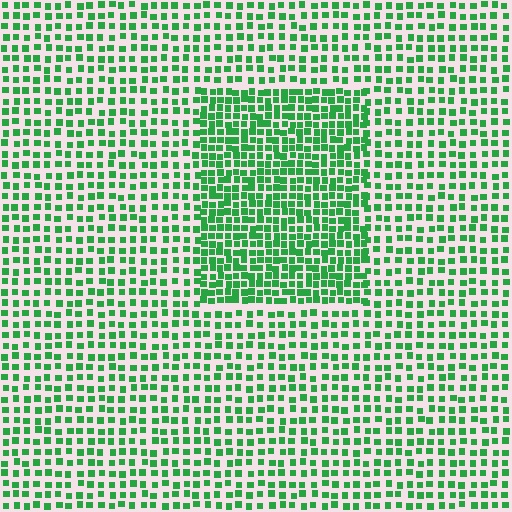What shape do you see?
I see a rectangle.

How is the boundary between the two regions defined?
The boundary is defined by a change in element density (approximately 1.8x ratio). All elements are the same color, size, and shape.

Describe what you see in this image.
The image contains small green elements arranged at two different densities. A rectangle-shaped region is visible where the elements are more densely packed than the surrounding area.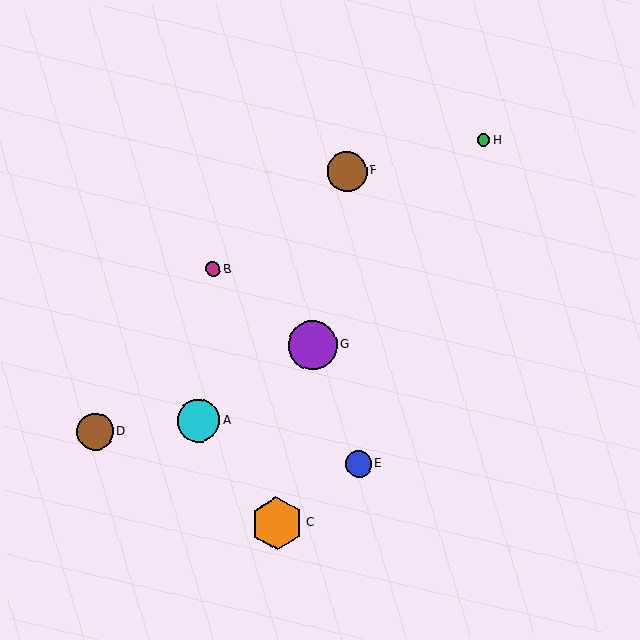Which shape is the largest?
The orange hexagon (labeled C) is the largest.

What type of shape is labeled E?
Shape E is a blue circle.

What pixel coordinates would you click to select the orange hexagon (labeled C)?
Click at (277, 523) to select the orange hexagon C.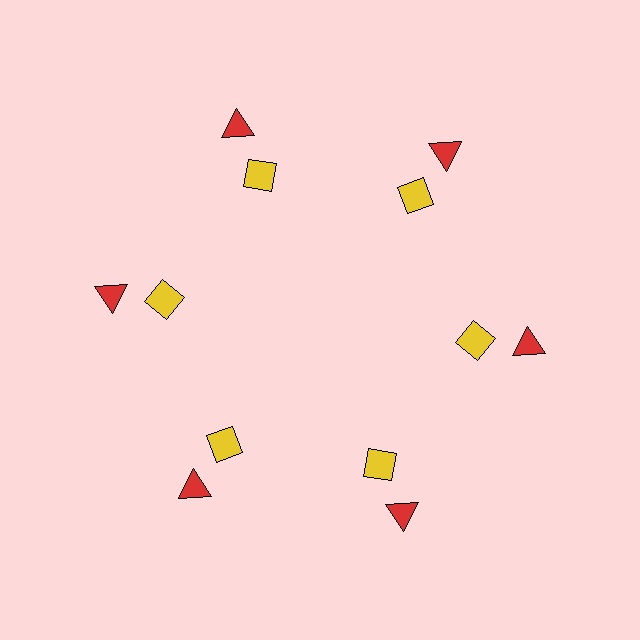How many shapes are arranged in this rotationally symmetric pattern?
There are 12 shapes, arranged in 6 groups of 2.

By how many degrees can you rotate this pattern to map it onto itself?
The pattern maps onto itself every 60 degrees of rotation.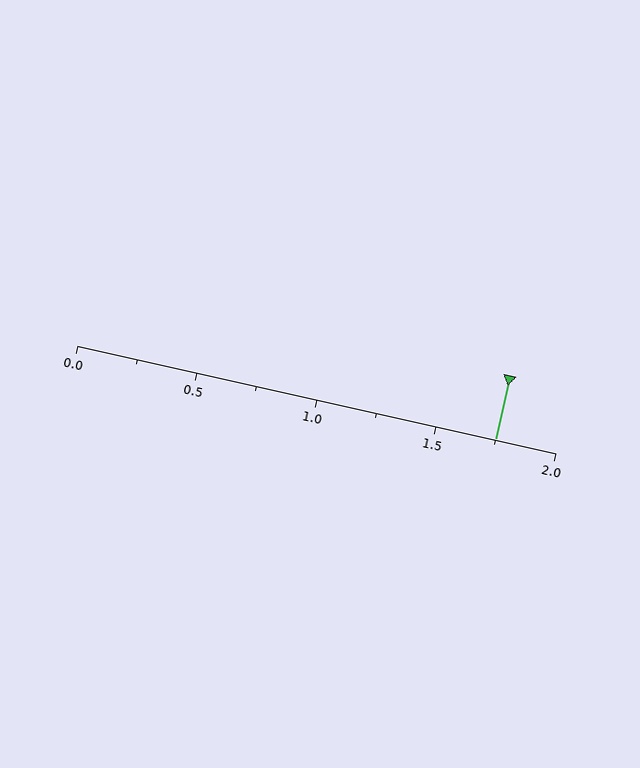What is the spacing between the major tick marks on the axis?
The major ticks are spaced 0.5 apart.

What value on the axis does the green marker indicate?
The marker indicates approximately 1.75.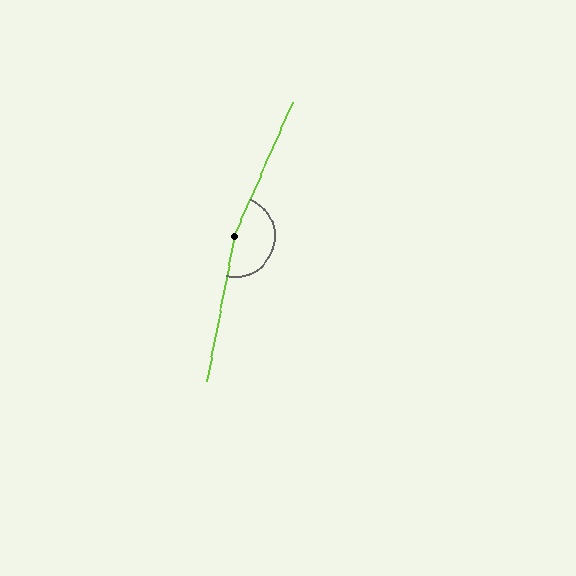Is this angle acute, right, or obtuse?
It is obtuse.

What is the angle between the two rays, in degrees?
Approximately 167 degrees.